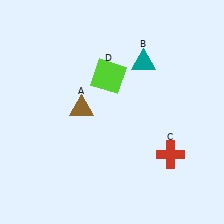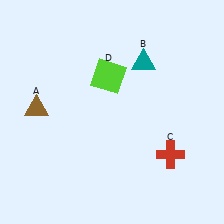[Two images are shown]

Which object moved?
The brown triangle (A) moved left.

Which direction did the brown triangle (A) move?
The brown triangle (A) moved left.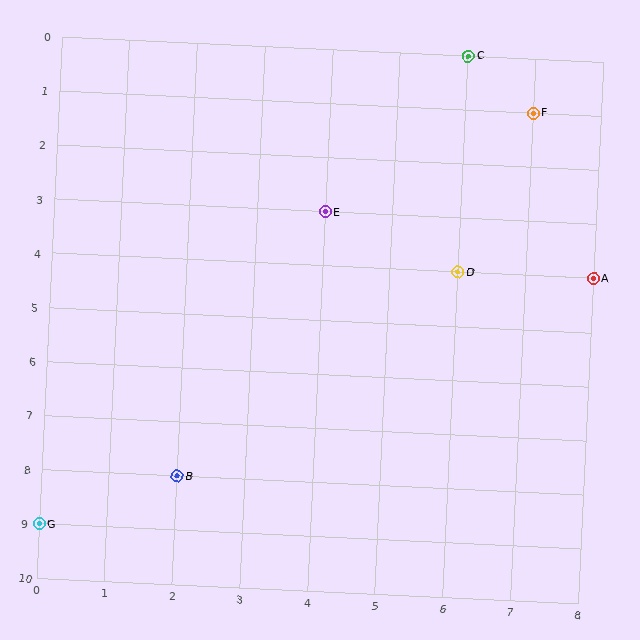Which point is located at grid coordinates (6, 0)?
Point C is at (6, 0).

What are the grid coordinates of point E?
Point E is at grid coordinates (4, 3).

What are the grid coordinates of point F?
Point F is at grid coordinates (7, 1).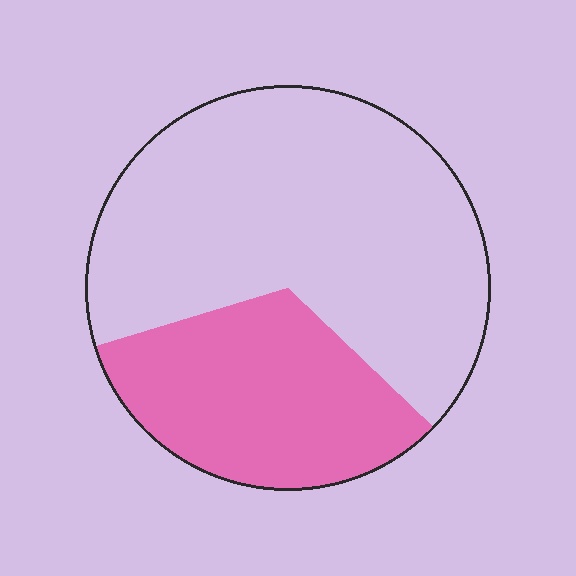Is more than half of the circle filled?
No.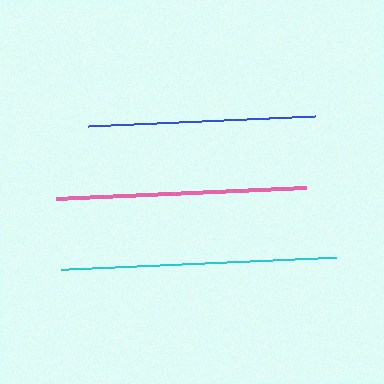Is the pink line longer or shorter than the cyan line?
The cyan line is longer than the pink line.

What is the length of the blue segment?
The blue segment is approximately 228 pixels long.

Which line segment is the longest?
The cyan line is the longest at approximately 276 pixels.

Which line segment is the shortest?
The blue line is the shortest at approximately 228 pixels.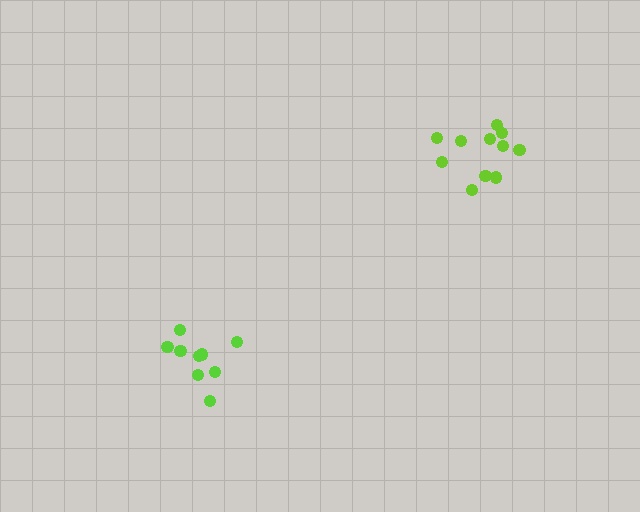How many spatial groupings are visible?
There are 2 spatial groupings.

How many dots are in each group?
Group 1: 9 dots, Group 2: 11 dots (20 total).